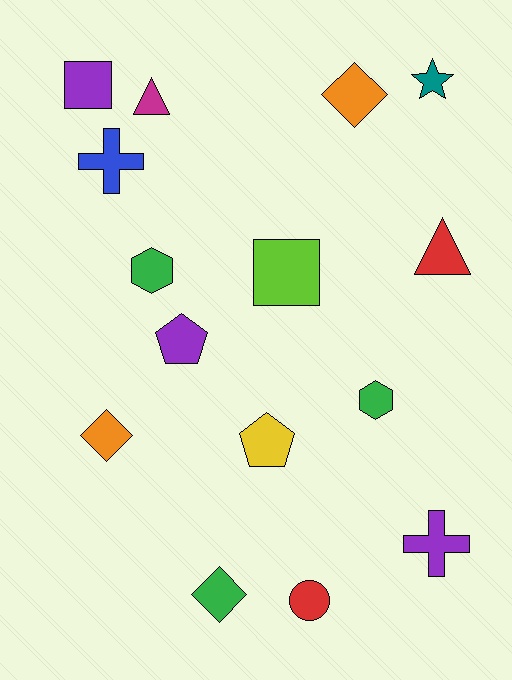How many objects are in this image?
There are 15 objects.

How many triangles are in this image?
There are 2 triangles.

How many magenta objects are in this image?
There is 1 magenta object.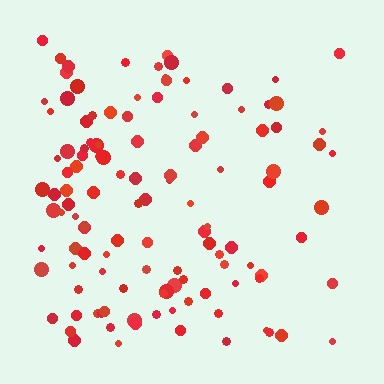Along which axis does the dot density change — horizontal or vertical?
Horizontal.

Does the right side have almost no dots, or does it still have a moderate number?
Still a moderate number, just noticeably fewer than the left.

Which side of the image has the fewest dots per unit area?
The right.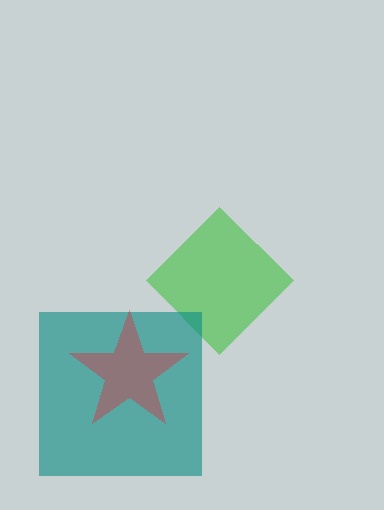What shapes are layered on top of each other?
The layered shapes are: a green diamond, a teal square, a red star.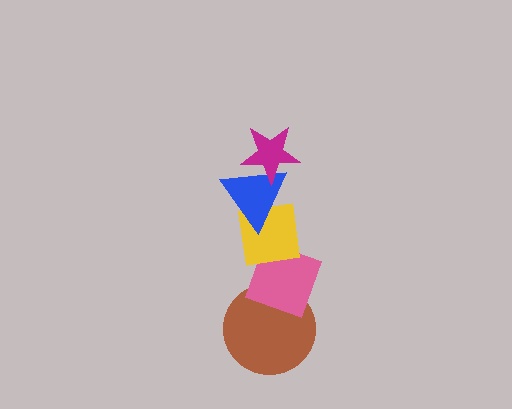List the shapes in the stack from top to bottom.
From top to bottom: the magenta star, the blue triangle, the yellow square, the pink diamond, the brown circle.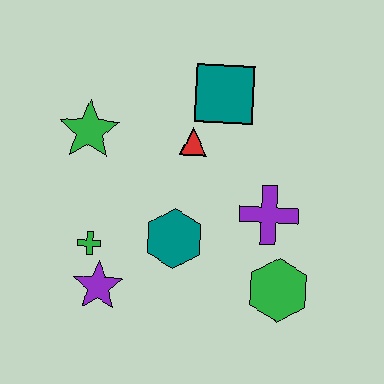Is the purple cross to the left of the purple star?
No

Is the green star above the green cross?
Yes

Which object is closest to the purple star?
The green cross is closest to the purple star.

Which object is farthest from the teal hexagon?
The teal square is farthest from the teal hexagon.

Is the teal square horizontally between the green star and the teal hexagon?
No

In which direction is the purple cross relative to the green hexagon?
The purple cross is above the green hexagon.